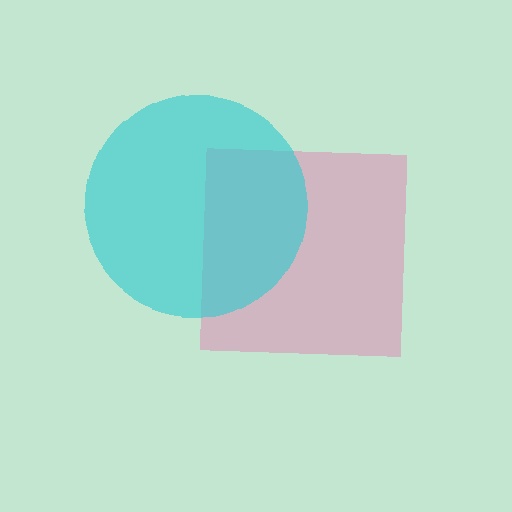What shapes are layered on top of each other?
The layered shapes are: a pink square, a cyan circle.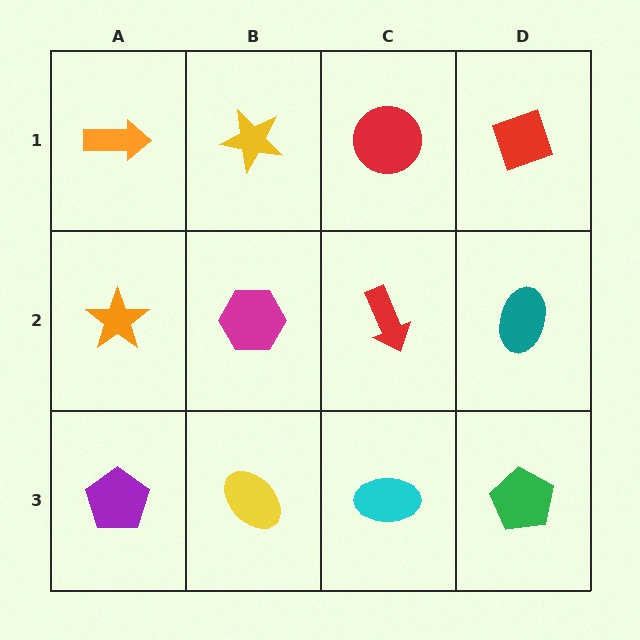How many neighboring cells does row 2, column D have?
3.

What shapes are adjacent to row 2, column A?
An orange arrow (row 1, column A), a purple pentagon (row 3, column A), a magenta hexagon (row 2, column B).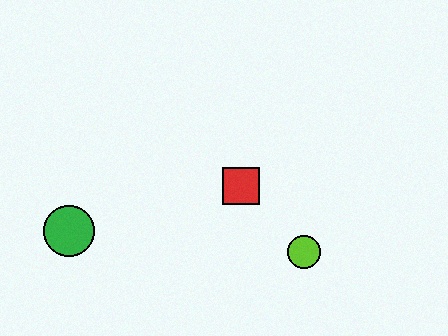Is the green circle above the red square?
No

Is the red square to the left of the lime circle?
Yes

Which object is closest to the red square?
The lime circle is closest to the red square.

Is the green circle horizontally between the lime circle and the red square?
No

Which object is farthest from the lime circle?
The green circle is farthest from the lime circle.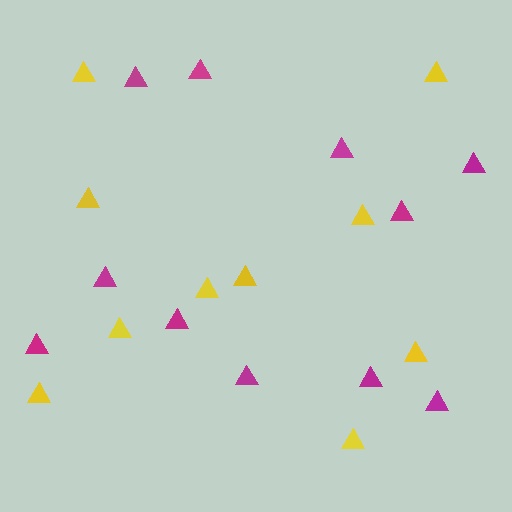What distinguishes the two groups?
There are 2 groups: one group of yellow triangles (10) and one group of magenta triangles (11).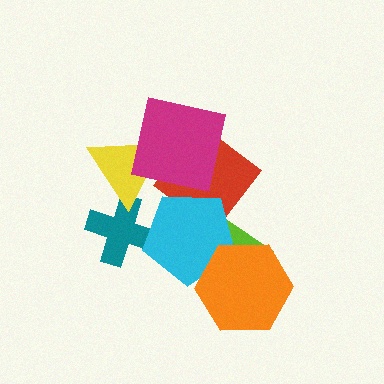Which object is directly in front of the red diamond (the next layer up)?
The magenta square is directly in front of the red diamond.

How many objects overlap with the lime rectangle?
3 objects overlap with the lime rectangle.